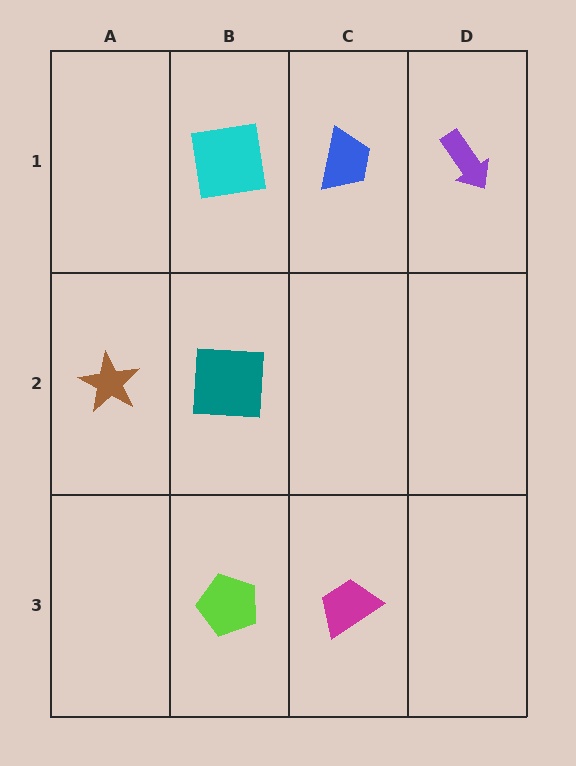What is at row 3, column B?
A lime pentagon.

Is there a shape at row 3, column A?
No, that cell is empty.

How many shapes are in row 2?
2 shapes.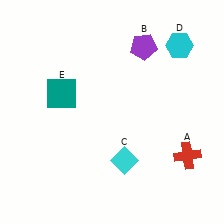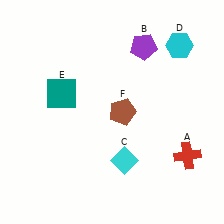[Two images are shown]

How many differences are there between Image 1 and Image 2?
There is 1 difference between the two images.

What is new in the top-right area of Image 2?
A brown pentagon (F) was added in the top-right area of Image 2.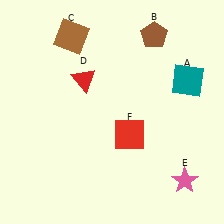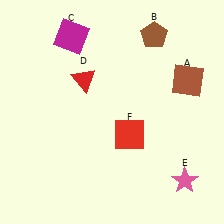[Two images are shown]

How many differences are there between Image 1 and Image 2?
There are 2 differences between the two images.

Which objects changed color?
A changed from teal to brown. C changed from brown to magenta.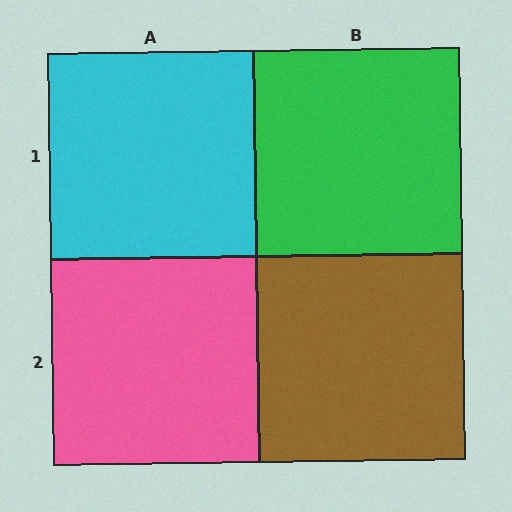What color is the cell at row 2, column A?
Pink.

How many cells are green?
1 cell is green.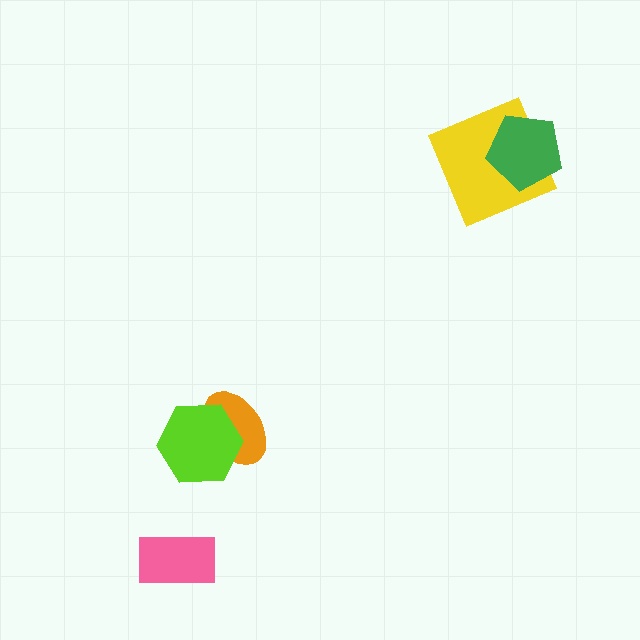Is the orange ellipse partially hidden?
Yes, it is partially covered by another shape.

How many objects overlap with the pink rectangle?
0 objects overlap with the pink rectangle.